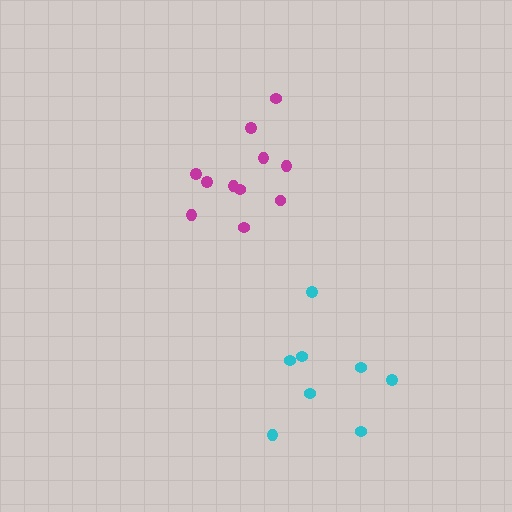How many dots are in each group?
Group 1: 11 dots, Group 2: 8 dots (19 total).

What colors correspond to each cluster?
The clusters are colored: magenta, cyan.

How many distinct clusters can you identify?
There are 2 distinct clusters.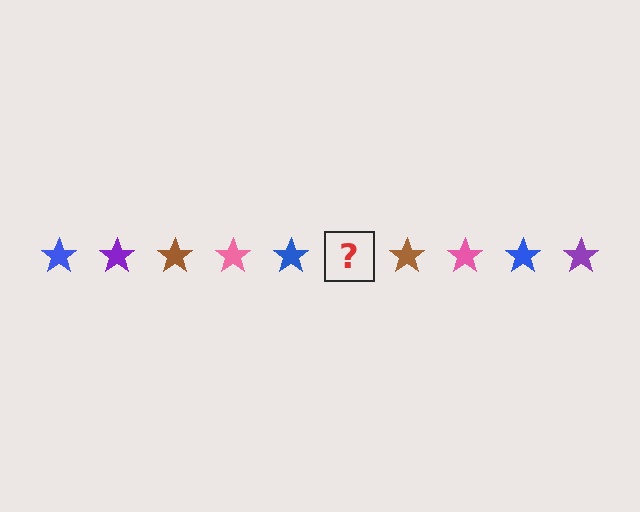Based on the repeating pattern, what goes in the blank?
The blank should be a purple star.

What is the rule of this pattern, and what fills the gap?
The rule is that the pattern cycles through blue, purple, brown, pink stars. The gap should be filled with a purple star.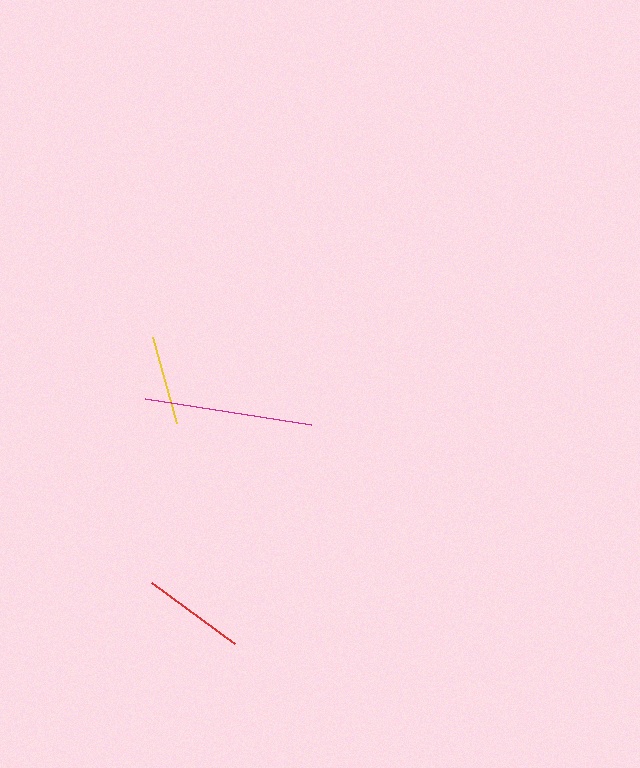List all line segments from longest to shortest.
From longest to shortest: magenta, red, yellow.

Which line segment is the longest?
The magenta line is the longest at approximately 167 pixels.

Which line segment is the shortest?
The yellow line is the shortest at approximately 89 pixels.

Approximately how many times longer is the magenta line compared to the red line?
The magenta line is approximately 1.6 times the length of the red line.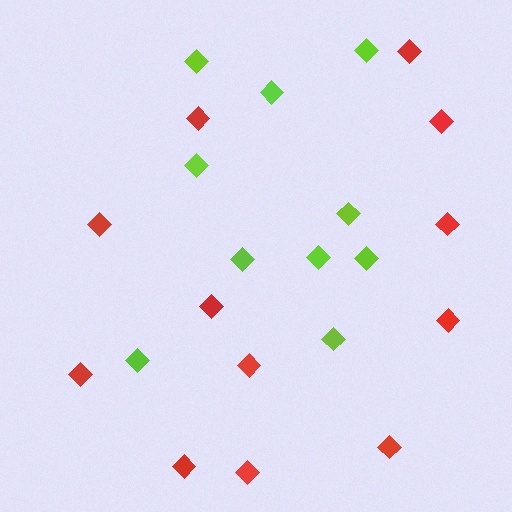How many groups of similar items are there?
There are 2 groups: one group of red diamonds (12) and one group of lime diamonds (10).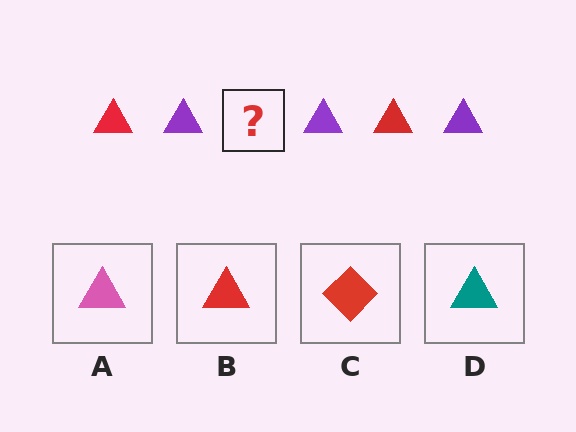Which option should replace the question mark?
Option B.